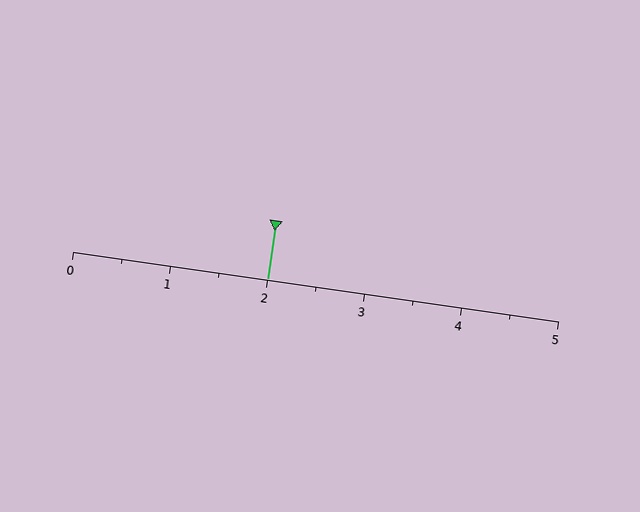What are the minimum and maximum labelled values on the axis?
The axis runs from 0 to 5.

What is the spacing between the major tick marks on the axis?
The major ticks are spaced 1 apart.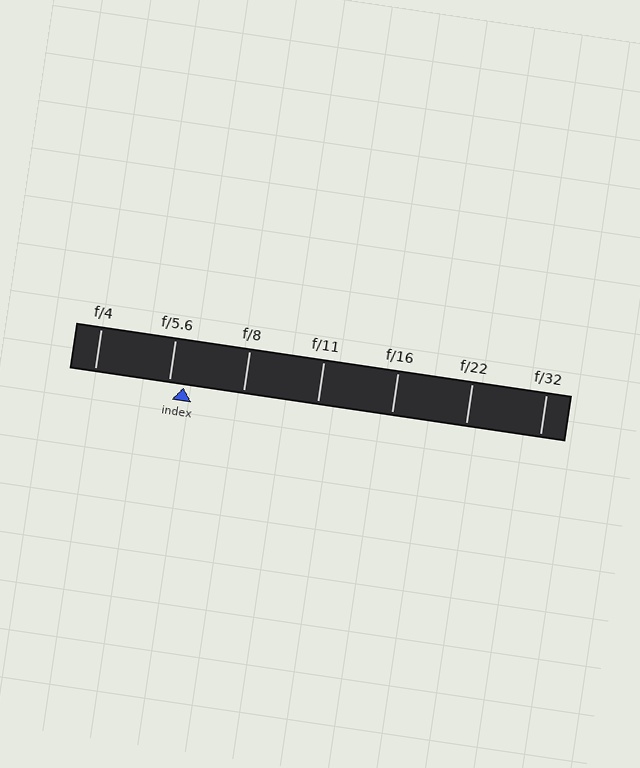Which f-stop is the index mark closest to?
The index mark is closest to f/5.6.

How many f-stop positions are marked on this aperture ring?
There are 7 f-stop positions marked.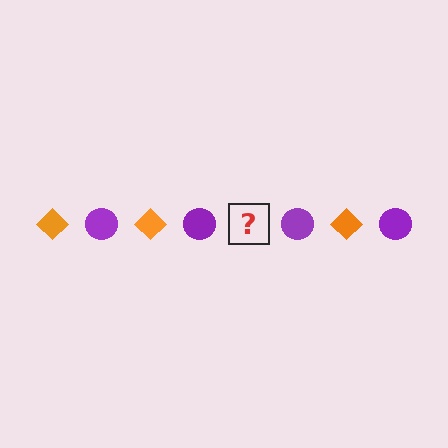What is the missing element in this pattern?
The missing element is an orange diamond.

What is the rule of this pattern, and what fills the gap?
The rule is that the pattern alternates between orange diamond and purple circle. The gap should be filled with an orange diamond.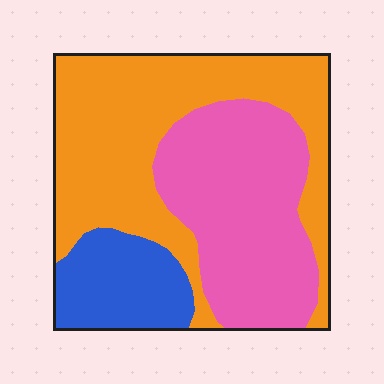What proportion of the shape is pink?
Pink takes up between a third and a half of the shape.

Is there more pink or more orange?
Orange.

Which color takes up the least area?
Blue, at roughly 15%.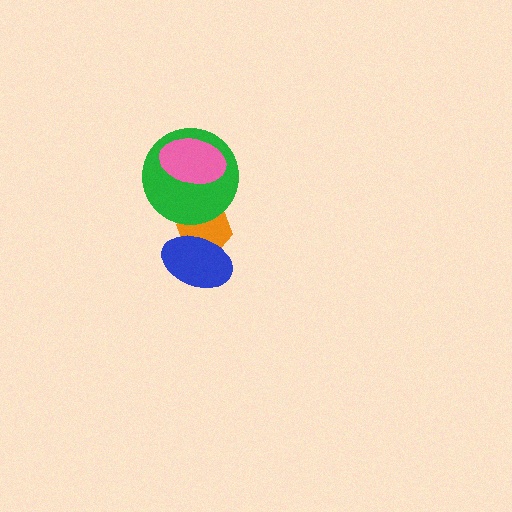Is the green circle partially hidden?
Yes, it is partially covered by another shape.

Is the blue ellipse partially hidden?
No, no other shape covers it.